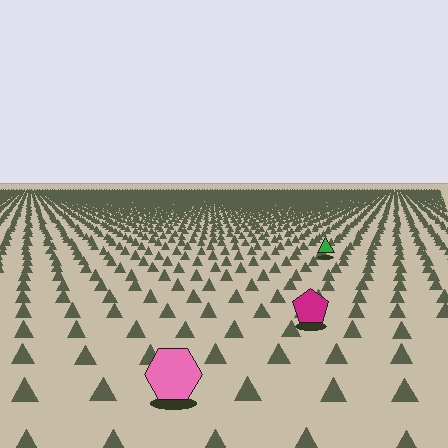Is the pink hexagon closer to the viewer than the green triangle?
Yes. The pink hexagon is closer — you can tell from the texture gradient: the ground texture is coarser near it.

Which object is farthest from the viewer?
The green triangle is farthest from the viewer. It appears smaller and the ground texture around it is denser.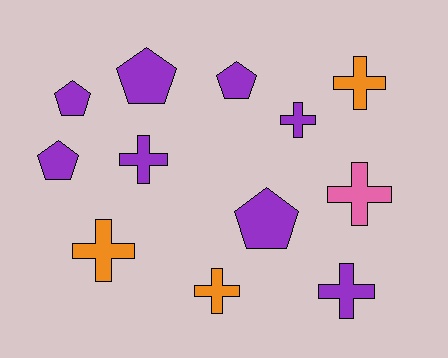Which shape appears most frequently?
Cross, with 7 objects.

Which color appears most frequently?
Purple, with 8 objects.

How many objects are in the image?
There are 12 objects.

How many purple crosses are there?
There are 3 purple crosses.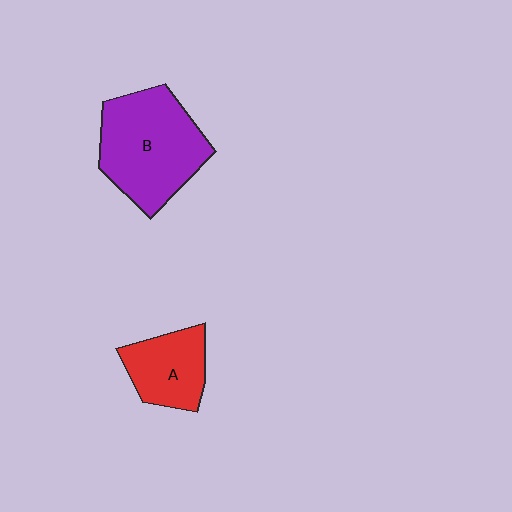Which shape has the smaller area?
Shape A (red).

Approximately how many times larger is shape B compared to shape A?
Approximately 1.8 times.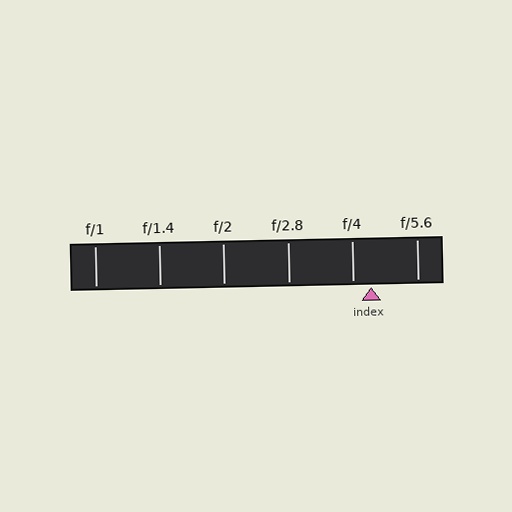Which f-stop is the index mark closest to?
The index mark is closest to f/4.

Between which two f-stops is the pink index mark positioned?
The index mark is between f/4 and f/5.6.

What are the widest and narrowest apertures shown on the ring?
The widest aperture shown is f/1 and the narrowest is f/5.6.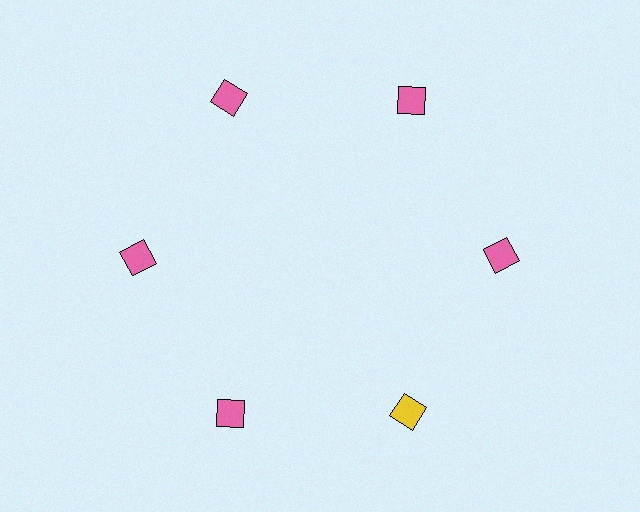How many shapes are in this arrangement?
There are 6 shapes arranged in a ring pattern.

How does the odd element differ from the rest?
It has a different color: yellow instead of pink.